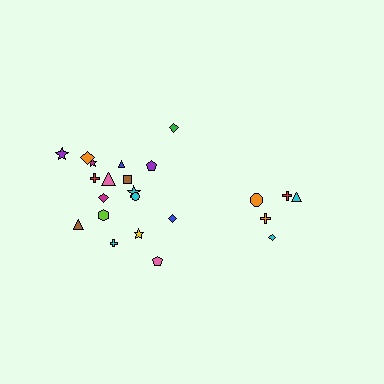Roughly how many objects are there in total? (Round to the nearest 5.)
Roughly 25 objects in total.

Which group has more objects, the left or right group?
The left group.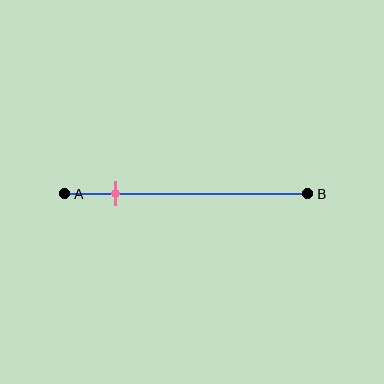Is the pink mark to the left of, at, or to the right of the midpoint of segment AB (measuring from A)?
The pink mark is to the left of the midpoint of segment AB.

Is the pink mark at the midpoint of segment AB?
No, the mark is at about 20% from A, not at the 50% midpoint.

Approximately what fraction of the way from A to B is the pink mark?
The pink mark is approximately 20% of the way from A to B.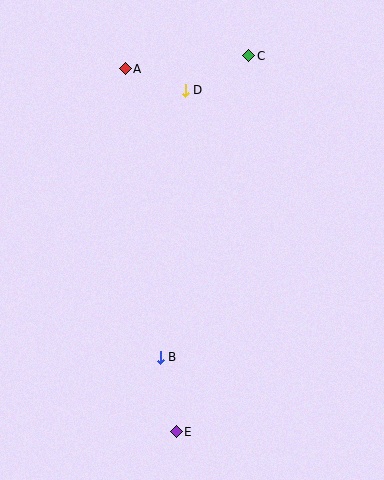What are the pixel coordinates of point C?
Point C is at (249, 56).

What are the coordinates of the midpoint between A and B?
The midpoint between A and B is at (143, 213).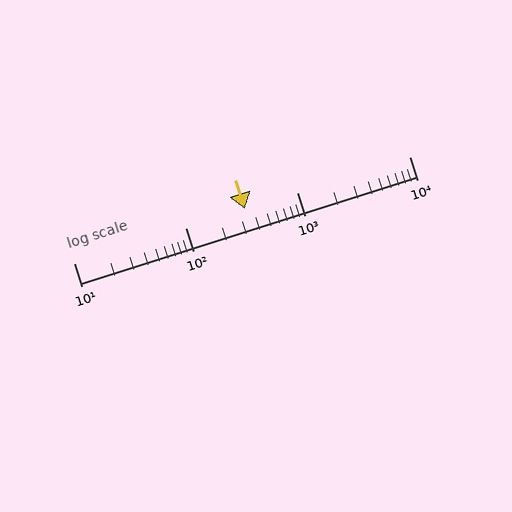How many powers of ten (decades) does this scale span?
The scale spans 3 decades, from 10 to 10000.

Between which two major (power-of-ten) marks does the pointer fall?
The pointer is between 100 and 1000.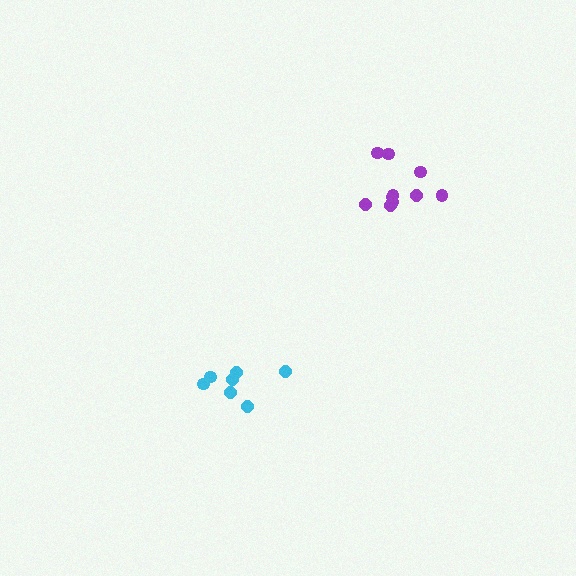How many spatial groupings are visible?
There are 2 spatial groupings.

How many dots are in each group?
Group 1: 10 dots, Group 2: 7 dots (17 total).